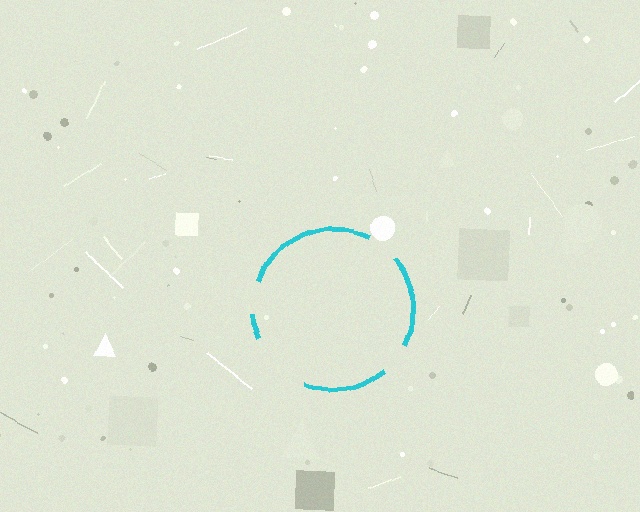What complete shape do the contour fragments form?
The contour fragments form a circle.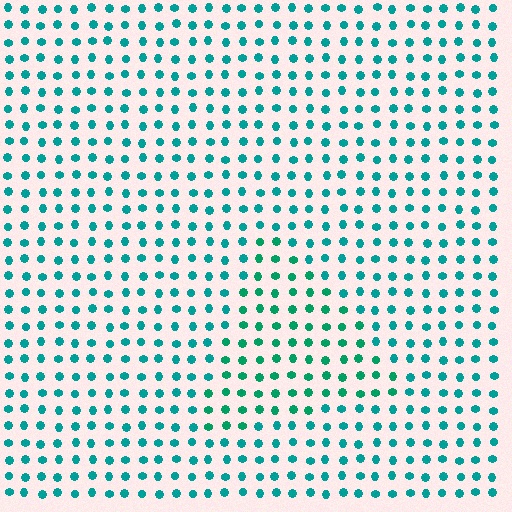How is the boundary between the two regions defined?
The boundary is defined purely by a slight shift in hue (about 20 degrees). Spacing, size, and orientation are identical on both sides.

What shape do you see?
I see a triangle.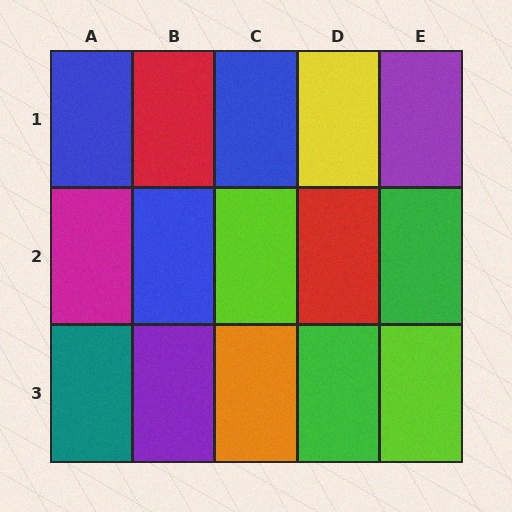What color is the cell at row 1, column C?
Blue.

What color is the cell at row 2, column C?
Lime.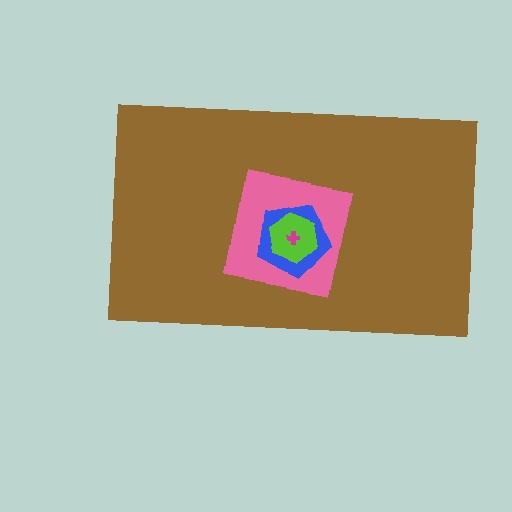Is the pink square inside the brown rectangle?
Yes.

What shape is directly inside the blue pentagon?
The lime hexagon.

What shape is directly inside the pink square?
The blue pentagon.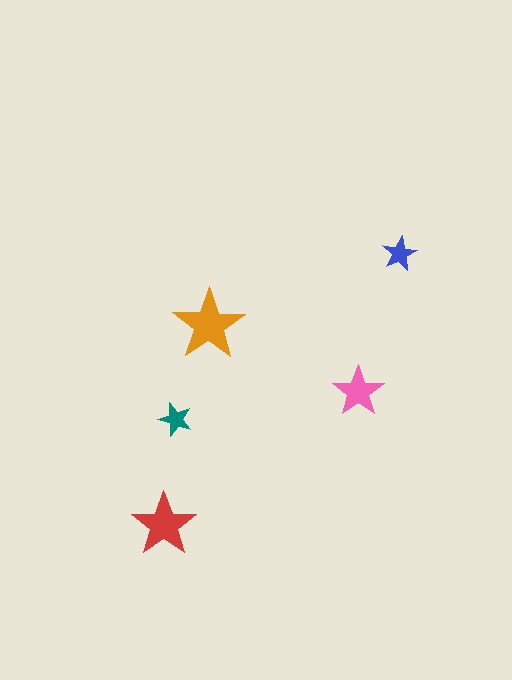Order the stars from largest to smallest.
the orange one, the red one, the pink one, the blue one, the teal one.